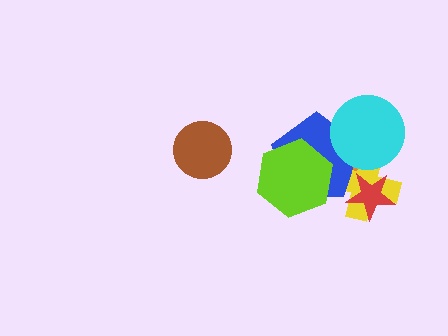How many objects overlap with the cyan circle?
3 objects overlap with the cyan circle.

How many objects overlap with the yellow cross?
4 objects overlap with the yellow cross.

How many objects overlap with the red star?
2 objects overlap with the red star.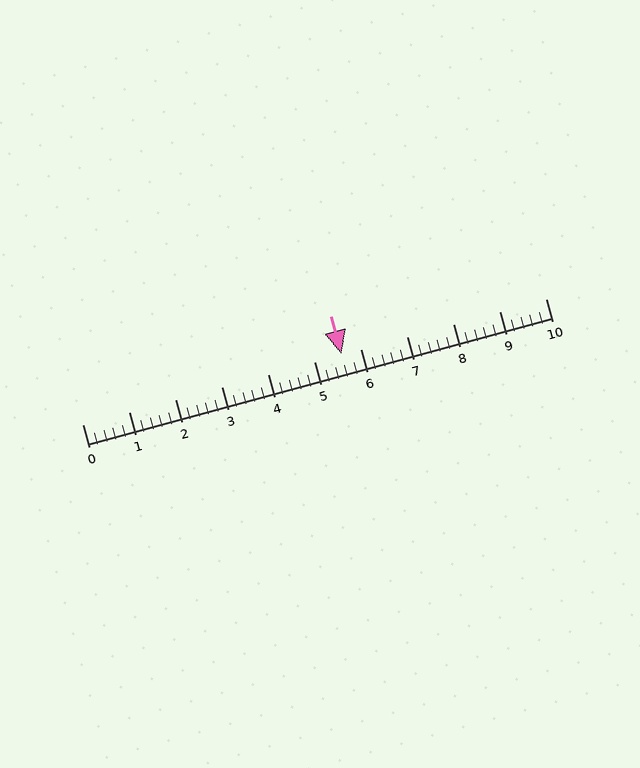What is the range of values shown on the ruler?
The ruler shows values from 0 to 10.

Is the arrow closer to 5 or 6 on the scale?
The arrow is closer to 6.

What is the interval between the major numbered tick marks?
The major tick marks are spaced 1 units apart.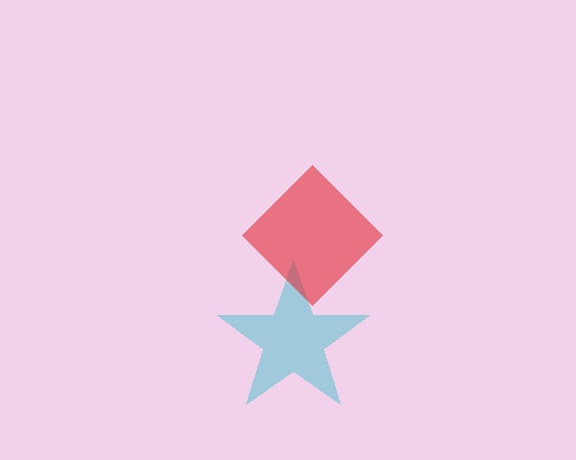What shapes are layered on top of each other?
The layered shapes are: a cyan star, a red diamond.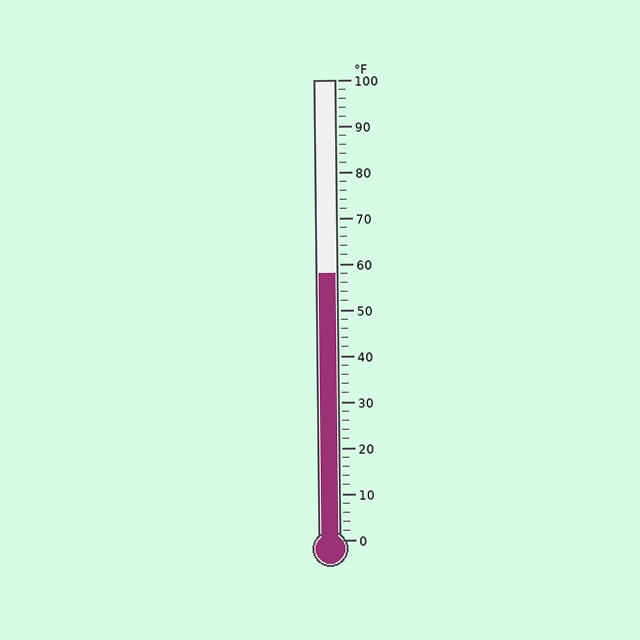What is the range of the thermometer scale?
The thermometer scale ranges from 0°F to 100°F.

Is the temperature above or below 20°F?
The temperature is above 20°F.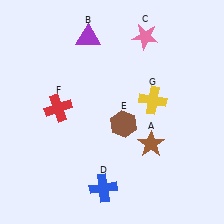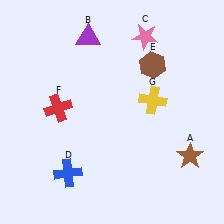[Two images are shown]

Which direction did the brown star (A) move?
The brown star (A) moved right.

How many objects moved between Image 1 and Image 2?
3 objects moved between the two images.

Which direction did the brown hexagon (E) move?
The brown hexagon (E) moved up.